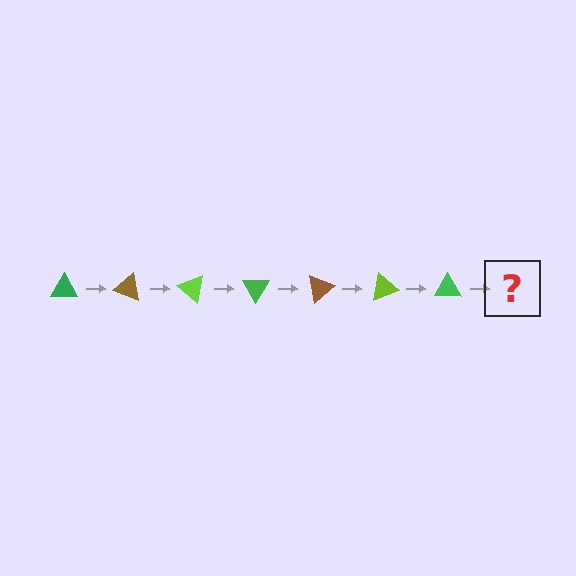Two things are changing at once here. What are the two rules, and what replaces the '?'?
The two rules are that it rotates 20 degrees each step and the color cycles through green, brown, and lime. The '?' should be a brown triangle, rotated 140 degrees from the start.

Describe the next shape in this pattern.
It should be a brown triangle, rotated 140 degrees from the start.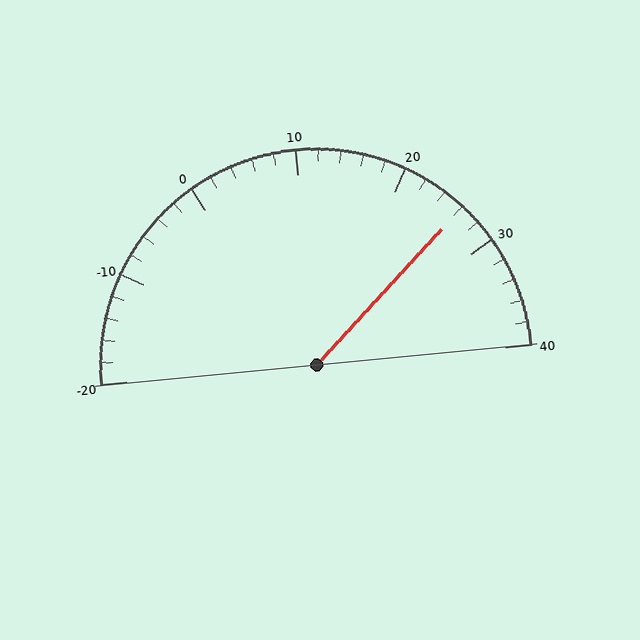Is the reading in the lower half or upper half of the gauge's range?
The reading is in the upper half of the range (-20 to 40).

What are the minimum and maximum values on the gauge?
The gauge ranges from -20 to 40.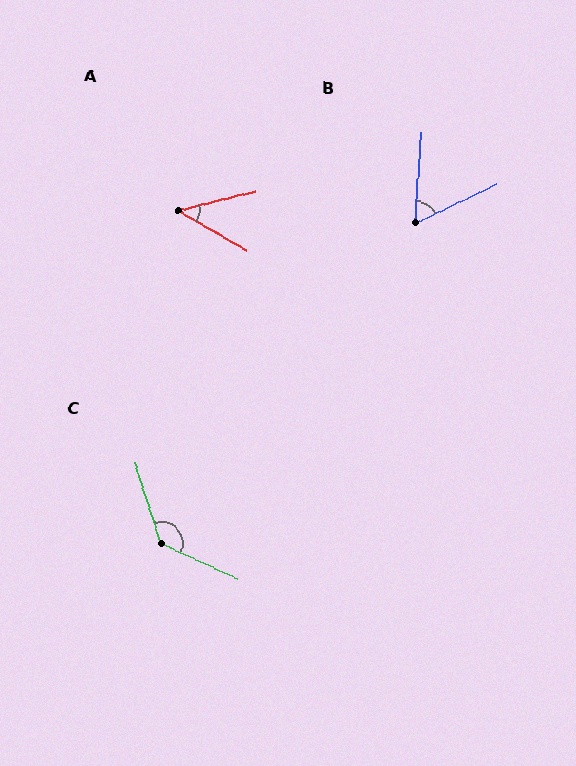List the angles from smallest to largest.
A (44°), B (60°), C (132°).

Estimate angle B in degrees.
Approximately 60 degrees.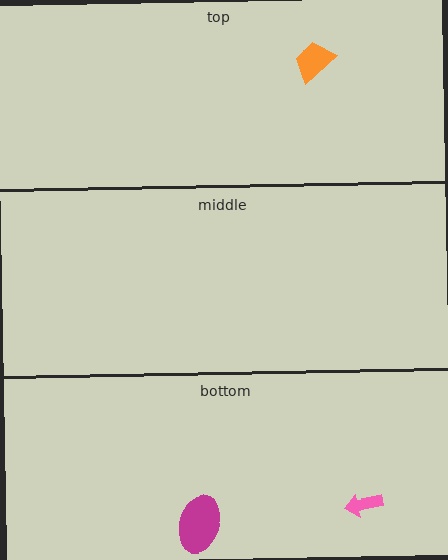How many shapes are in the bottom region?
2.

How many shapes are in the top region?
1.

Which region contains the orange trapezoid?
The top region.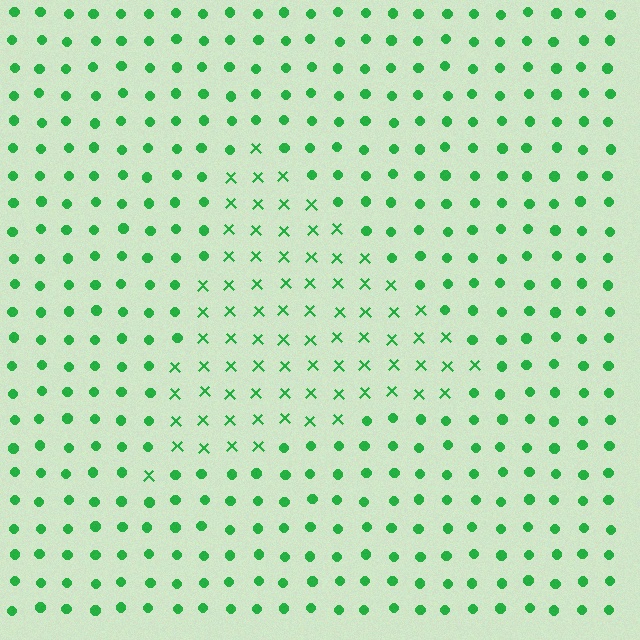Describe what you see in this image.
The image is filled with small green elements arranged in a uniform grid. A triangle-shaped region contains X marks, while the surrounding area contains circles. The boundary is defined purely by the change in element shape.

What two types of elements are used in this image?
The image uses X marks inside the triangle region and circles outside it.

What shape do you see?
I see a triangle.